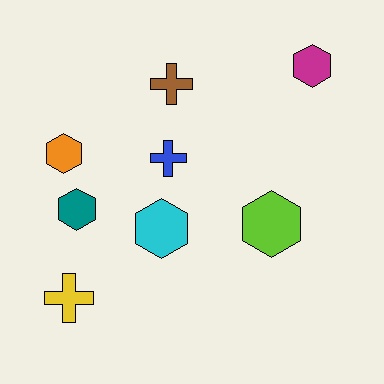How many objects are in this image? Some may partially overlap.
There are 8 objects.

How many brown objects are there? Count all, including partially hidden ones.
There is 1 brown object.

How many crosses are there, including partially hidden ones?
There are 3 crosses.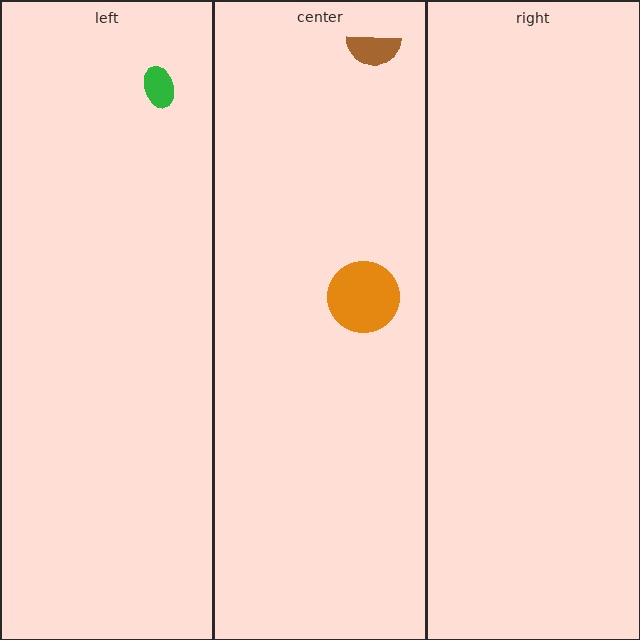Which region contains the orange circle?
The center region.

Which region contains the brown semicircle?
The center region.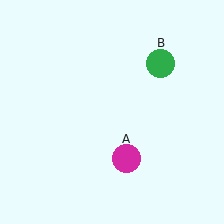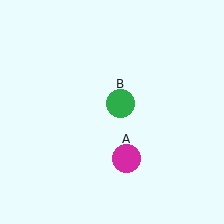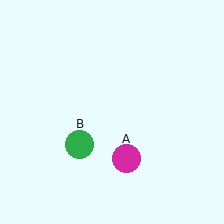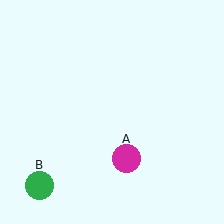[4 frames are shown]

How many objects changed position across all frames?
1 object changed position: green circle (object B).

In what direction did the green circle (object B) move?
The green circle (object B) moved down and to the left.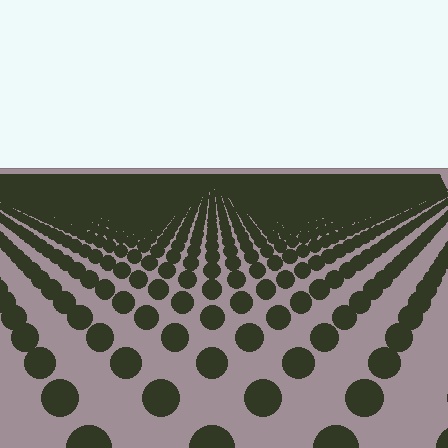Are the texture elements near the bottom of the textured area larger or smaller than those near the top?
Larger. Near the bottom, elements are closer to the viewer and appear at a bigger on-screen size.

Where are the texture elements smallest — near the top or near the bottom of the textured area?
Near the top.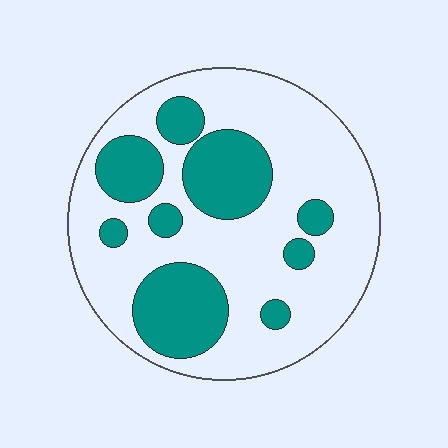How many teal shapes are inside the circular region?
9.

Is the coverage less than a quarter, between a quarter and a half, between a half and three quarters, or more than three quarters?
Between a quarter and a half.